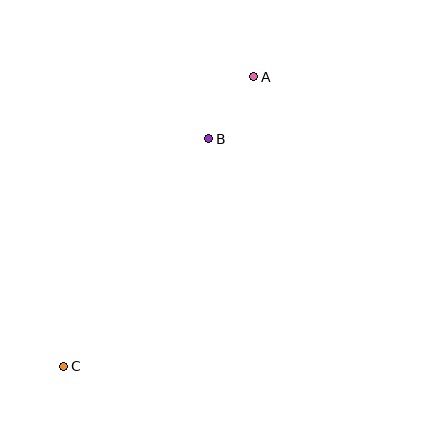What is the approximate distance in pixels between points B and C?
The distance between B and C is approximately 270 pixels.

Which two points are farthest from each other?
Points A and C are farthest from each other.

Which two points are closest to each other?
Points A and B are closest to each other.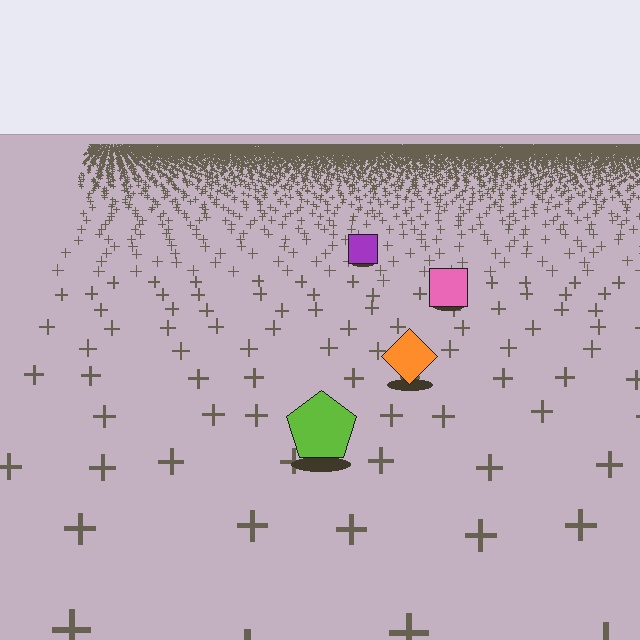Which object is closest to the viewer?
The lime pentagon is closest. The texture marks near it are larger and more spread out.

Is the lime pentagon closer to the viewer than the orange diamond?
Yes. The lime pentagon is closer — you can tell from the texture gradient: the ground texture is coarser near it.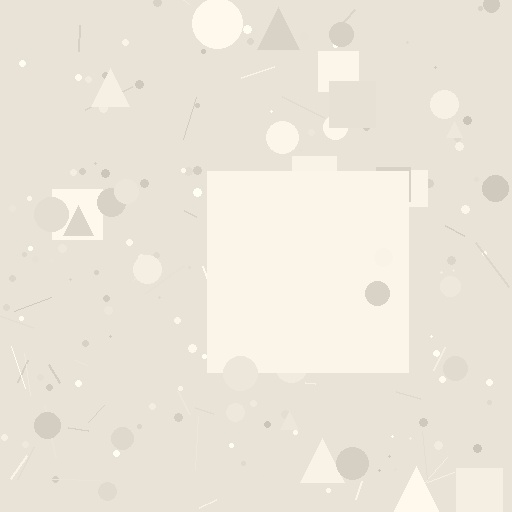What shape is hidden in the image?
A square is hidden in the image.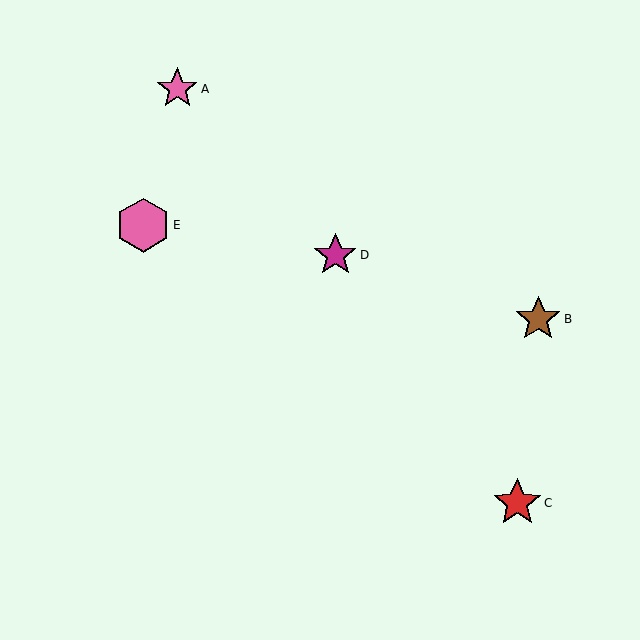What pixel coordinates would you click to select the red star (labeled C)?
Click at (517, 503) to select the red star C.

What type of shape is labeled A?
Shape A is a pink star.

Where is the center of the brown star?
The center of the brown star is at (538, 319).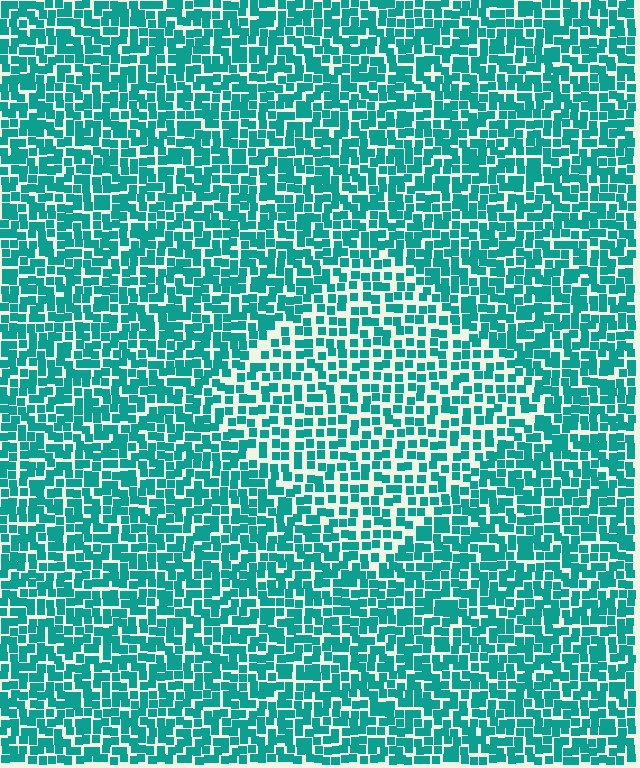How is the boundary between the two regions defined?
The boundary is defined by a change in element density (approximately 1.5x ratio). All elements are the same color, size, and shape.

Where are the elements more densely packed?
The elements are more densely packed outside the diamond boundary.